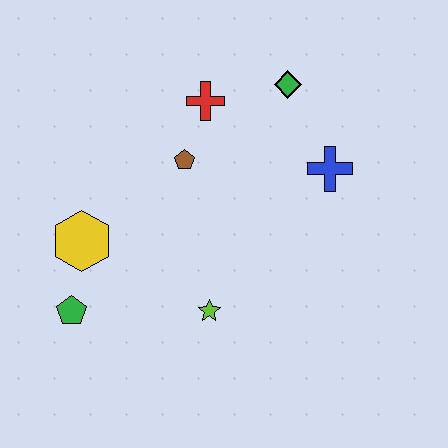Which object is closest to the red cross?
The brown pentagon is closest to the red cross.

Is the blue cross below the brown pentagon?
Yes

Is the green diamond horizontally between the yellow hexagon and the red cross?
No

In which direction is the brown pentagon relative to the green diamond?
The brown pentagon is to the left of the green diamond.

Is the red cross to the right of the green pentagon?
Yes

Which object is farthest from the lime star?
The green diamond is farthest from the lime star.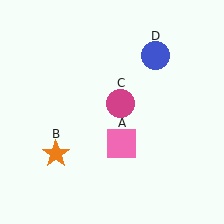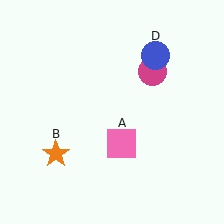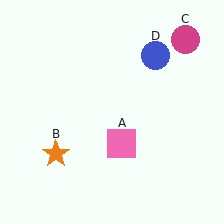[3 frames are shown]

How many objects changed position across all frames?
1 object changed position: magenta circle (object C).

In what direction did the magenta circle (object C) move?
The magenta circle (object C) moved up and to the right.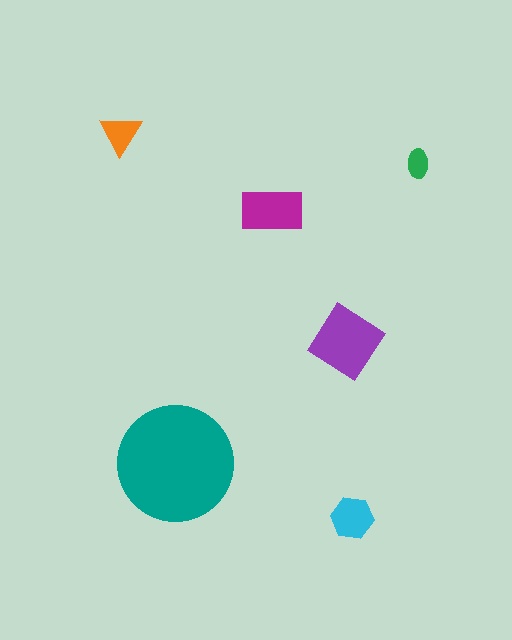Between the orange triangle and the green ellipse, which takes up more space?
The orange triangle.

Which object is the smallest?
The green ellipse.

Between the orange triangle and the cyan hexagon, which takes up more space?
The cyan hexagon.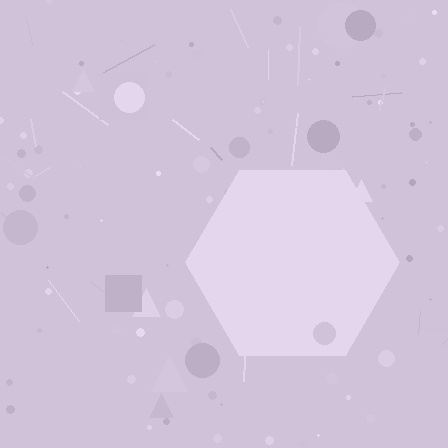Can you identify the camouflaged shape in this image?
The camouflaged shape is a hexagon.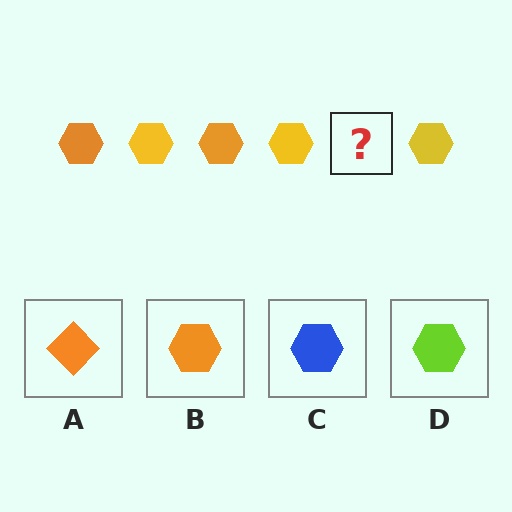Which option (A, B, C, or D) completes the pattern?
B.